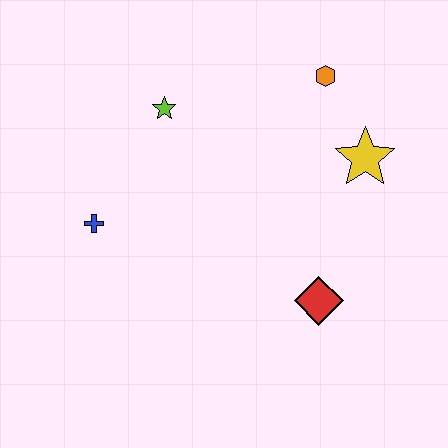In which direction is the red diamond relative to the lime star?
The red diamond is below the lime star.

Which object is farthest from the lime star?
The red diamond is farthest from the lime star.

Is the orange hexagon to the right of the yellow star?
No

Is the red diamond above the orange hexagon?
No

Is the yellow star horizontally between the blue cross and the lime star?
No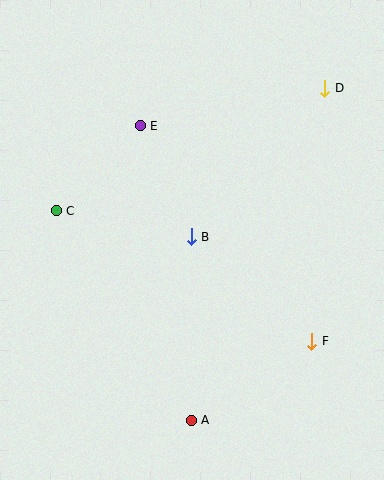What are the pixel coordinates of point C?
Point C is at (56, 211).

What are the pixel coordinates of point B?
Point B is at (191, 237).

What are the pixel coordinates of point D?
Point D is at (325, 88).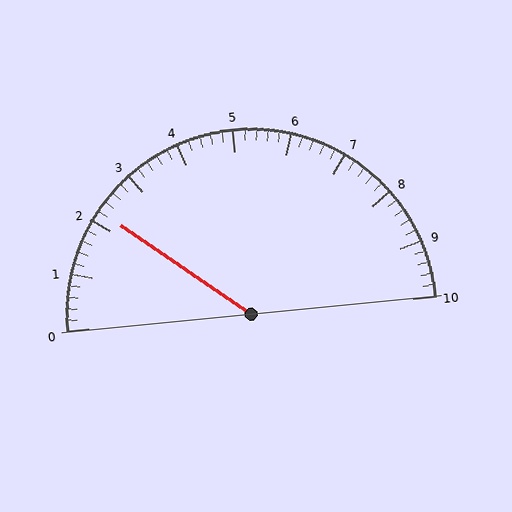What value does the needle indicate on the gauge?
The needle indicates approximately 2.2.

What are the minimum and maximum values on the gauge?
The gauge ranges from 0 to 10.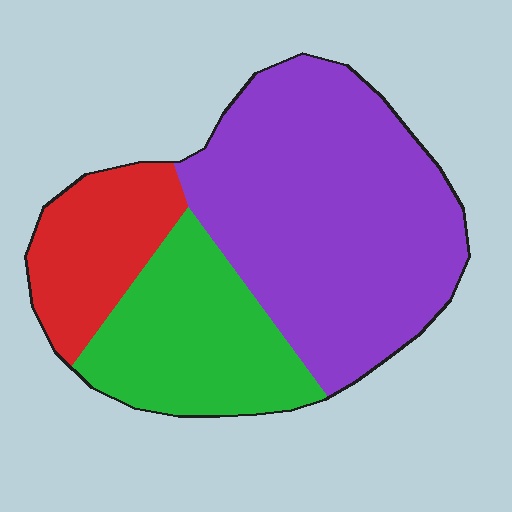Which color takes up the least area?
Red, at roughly 20%.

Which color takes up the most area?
Purple, at roughly 55%.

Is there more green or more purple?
Purple.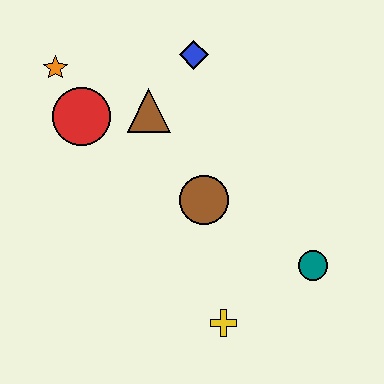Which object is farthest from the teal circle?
The orange star is farthest from the teal circle.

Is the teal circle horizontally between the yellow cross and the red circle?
No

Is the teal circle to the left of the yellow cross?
No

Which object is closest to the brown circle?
The brown triangle is closest to the brown circle.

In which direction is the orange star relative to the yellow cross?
The orange star is above the yellow cross.